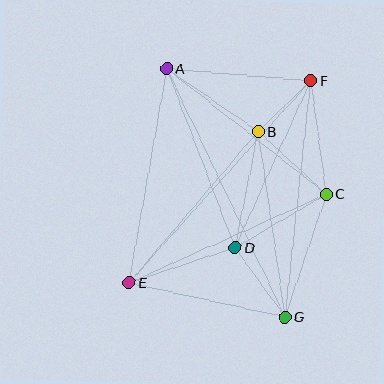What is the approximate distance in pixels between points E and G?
The distance between E and G is approximately 159 pixels.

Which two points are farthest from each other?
Points A and G are farthest from each other.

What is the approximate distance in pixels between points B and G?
The distance between B and G is approximately 188 pixels.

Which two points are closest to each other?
Points B and F are closest to each other.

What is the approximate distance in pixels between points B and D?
The distance between B and D is approximately 118 pixels.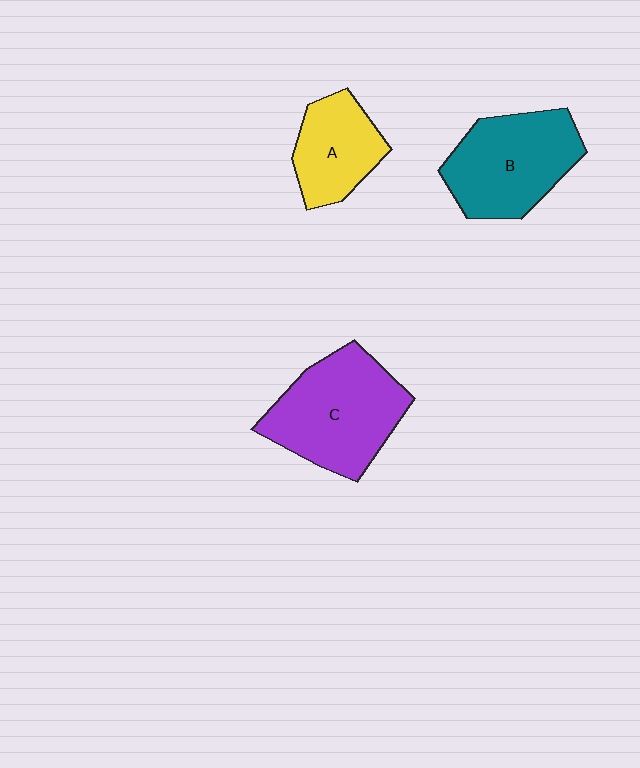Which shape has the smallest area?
Shape A (yellow).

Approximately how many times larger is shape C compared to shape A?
Approximately 1.6 times.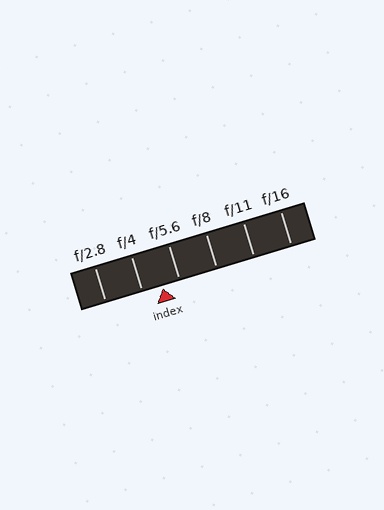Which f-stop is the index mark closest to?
The index mark is closest to f/5.6.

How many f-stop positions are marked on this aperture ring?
There are 6 f-stop positions marked.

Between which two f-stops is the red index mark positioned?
The index mark is between f/4 and f/5.6.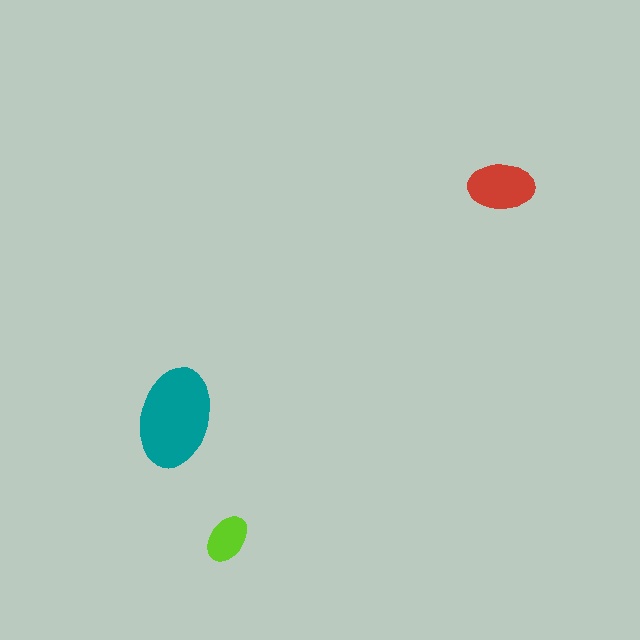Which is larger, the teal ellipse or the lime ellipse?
The teal one.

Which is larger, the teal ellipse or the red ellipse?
The teal one.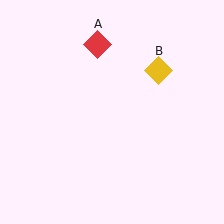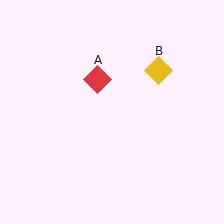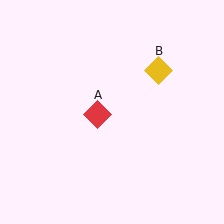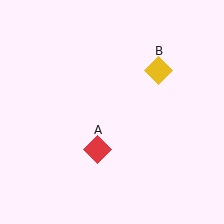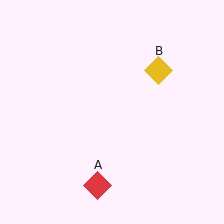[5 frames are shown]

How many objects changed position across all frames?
1 object changed position: red diamond (object A).